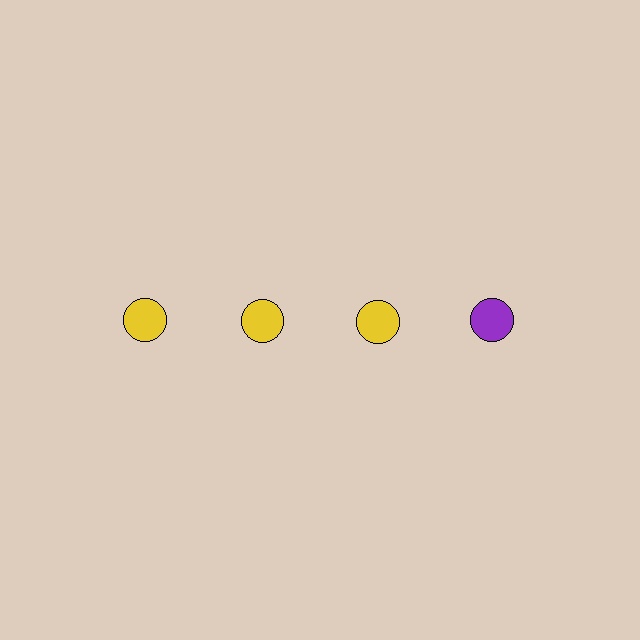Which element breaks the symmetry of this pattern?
The purple circle in the top row, second from right column breaks the symmetry. All other shapes are yellow circles.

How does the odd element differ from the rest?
It has a different color: purple instead of yellow.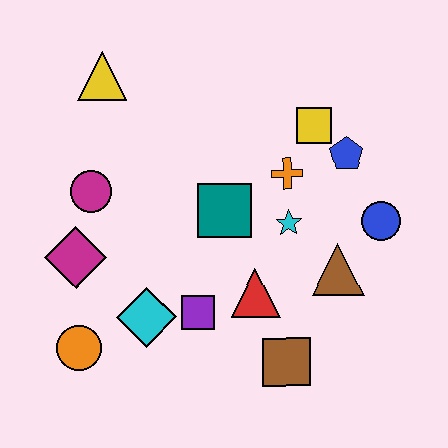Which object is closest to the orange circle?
The cyan diamond is closest to the orange circle.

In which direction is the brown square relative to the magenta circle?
The brown square is to the right of the magenta circle.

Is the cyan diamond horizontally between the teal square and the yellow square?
No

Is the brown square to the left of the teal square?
No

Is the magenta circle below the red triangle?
No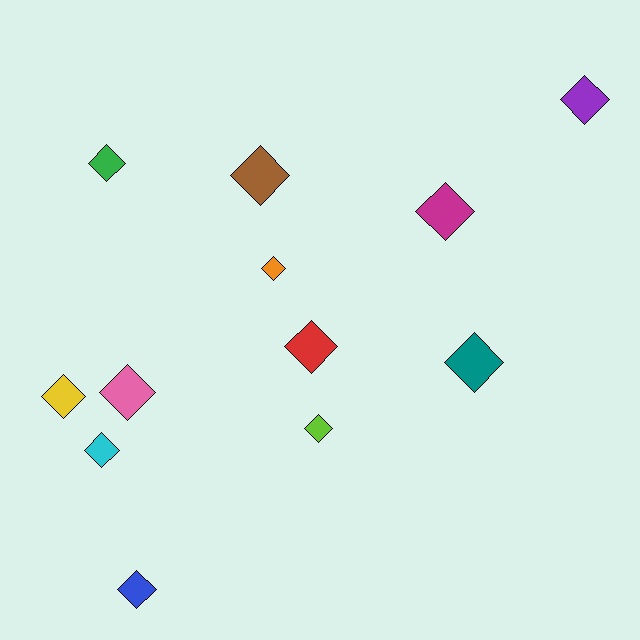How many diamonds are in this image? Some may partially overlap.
There are 12 diamonds.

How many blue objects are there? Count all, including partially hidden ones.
There is 1 blue object.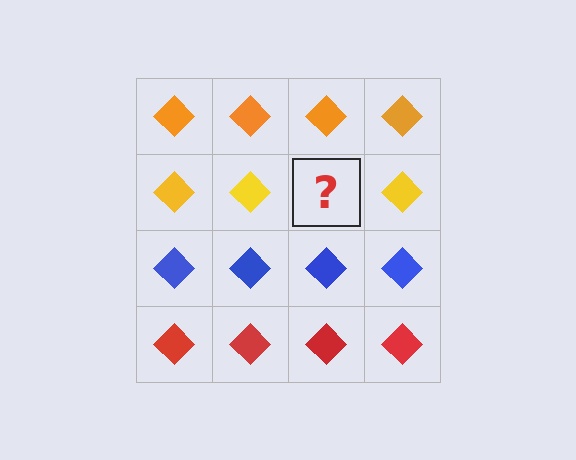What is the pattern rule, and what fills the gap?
The rule is that each row has a consistent color. The gap should be filled with a yellow diamond.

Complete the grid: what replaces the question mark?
The question mark should be replaced with a yellow diamond.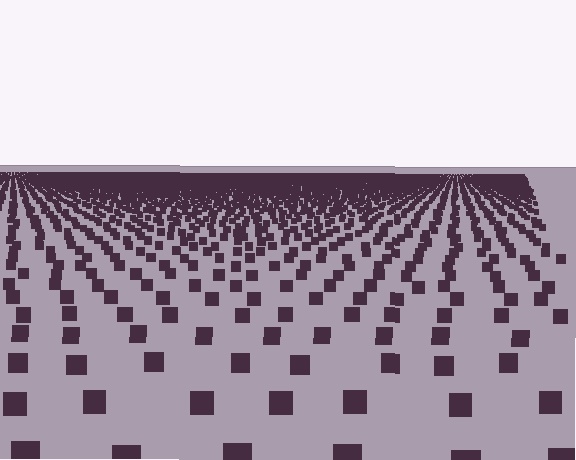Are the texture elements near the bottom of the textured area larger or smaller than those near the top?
Larger. Near the bottom, elements are closer to the viewer and appear at a bigger on-screen size.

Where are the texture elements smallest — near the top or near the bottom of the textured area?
Near the top.